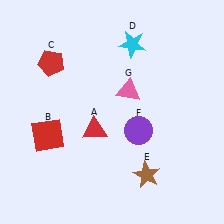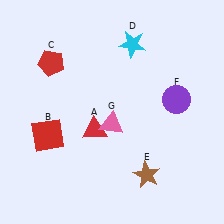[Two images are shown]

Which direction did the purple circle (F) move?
The purple circle (F) moved right.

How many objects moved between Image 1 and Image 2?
2 objects moved between the two images.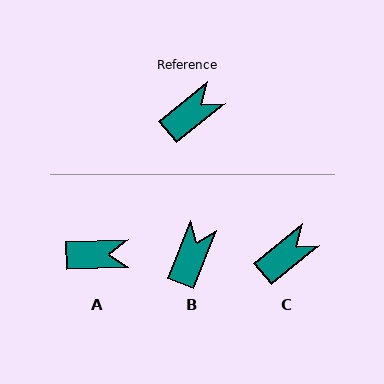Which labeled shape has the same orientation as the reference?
C.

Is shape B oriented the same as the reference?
No, it is off by about 29 degrees.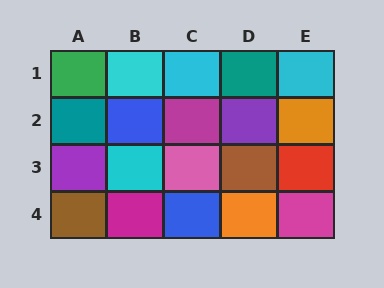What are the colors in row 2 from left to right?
Teal, blue, magenta, purple, orange.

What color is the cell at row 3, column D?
Brown.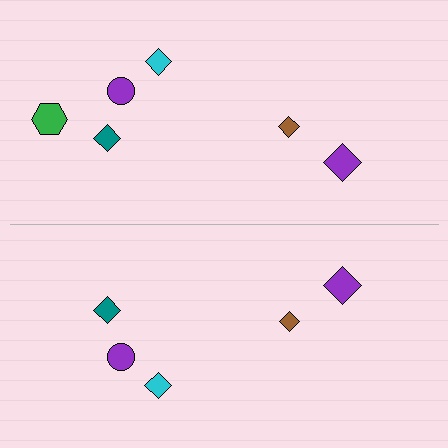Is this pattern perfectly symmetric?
No, the pattern is not perfectly symmetric. A green hexagon is missing from the bottom side.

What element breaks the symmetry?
A green hexagon is missing from the bottom side.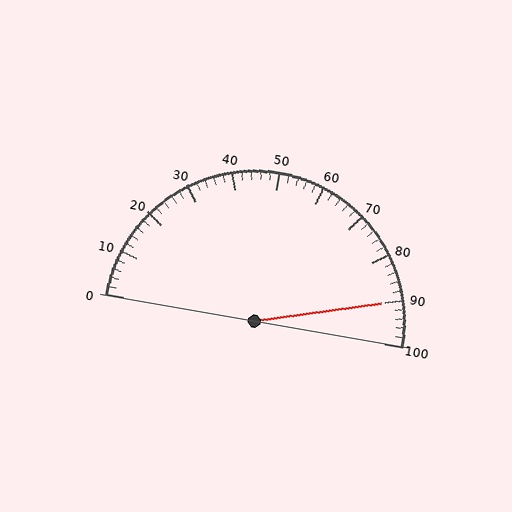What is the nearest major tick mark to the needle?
The nearest major tick mark is 90.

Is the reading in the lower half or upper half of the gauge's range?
The reading is in the upper half of the range (0 to 100).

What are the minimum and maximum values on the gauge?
The gauge ranges from 0 to 100.